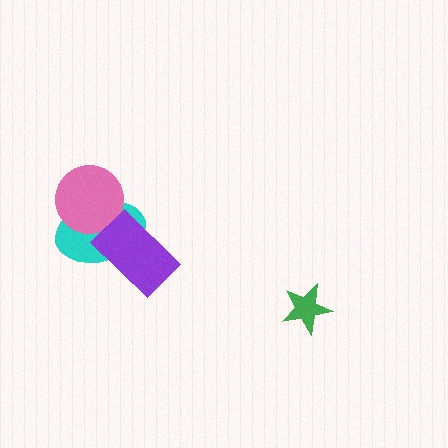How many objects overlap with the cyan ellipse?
2 objects overlap with the cyan ellipse.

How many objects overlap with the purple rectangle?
1 object overlaps with the purple rectangle.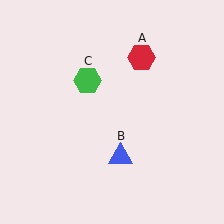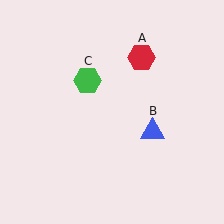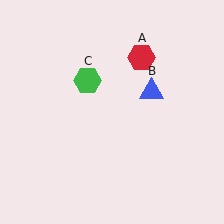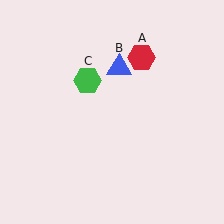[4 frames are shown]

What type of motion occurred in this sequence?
The blue triangle (object B) rotated counterclockwise around the center of the scene.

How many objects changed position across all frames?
1 object changed position: blue triangle (object B).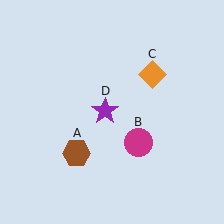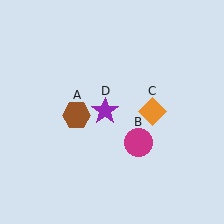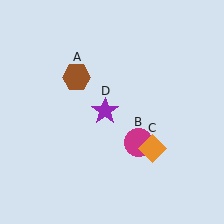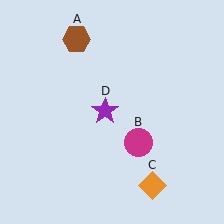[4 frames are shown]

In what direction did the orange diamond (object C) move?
The orange diamond (object C) moved down.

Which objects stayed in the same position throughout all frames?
Magenta circle (object B) and purple star (object D) remained stationary.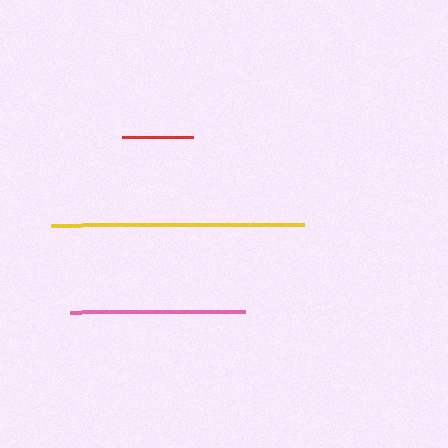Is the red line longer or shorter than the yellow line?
The yellow line is longer than the red line.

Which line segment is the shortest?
The red line is the shortest at approximately 72 pixels.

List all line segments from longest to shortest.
From longest to shortest: yellow, pink, red.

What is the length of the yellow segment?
The yellow segment is approximately 252 pixels long.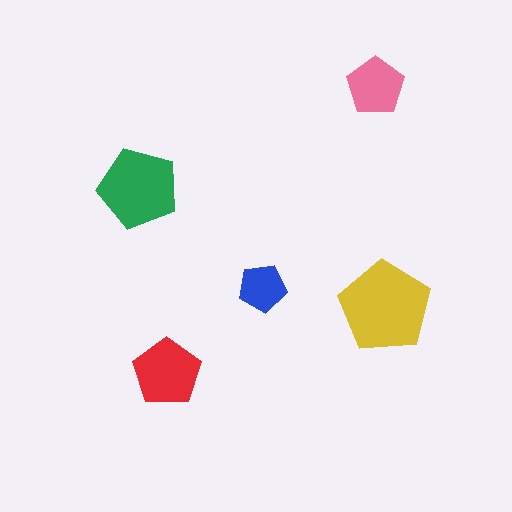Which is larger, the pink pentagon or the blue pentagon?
The pink one.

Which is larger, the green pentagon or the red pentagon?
The green one.